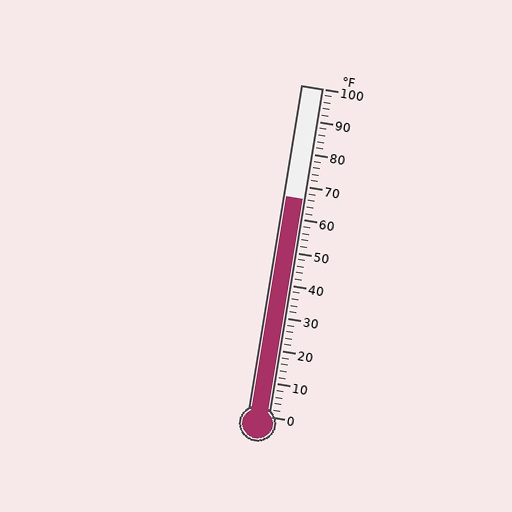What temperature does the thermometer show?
The thermometer shows approximately 66°F.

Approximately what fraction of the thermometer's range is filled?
The thermometer is filled to approximately 65% of its range.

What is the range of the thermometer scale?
The thermometer scale ranges from 0°F to 100°F.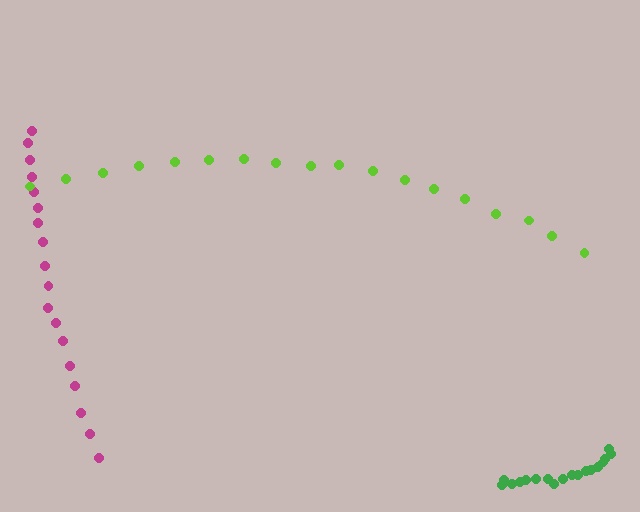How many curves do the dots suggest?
There are 3 distinct paths.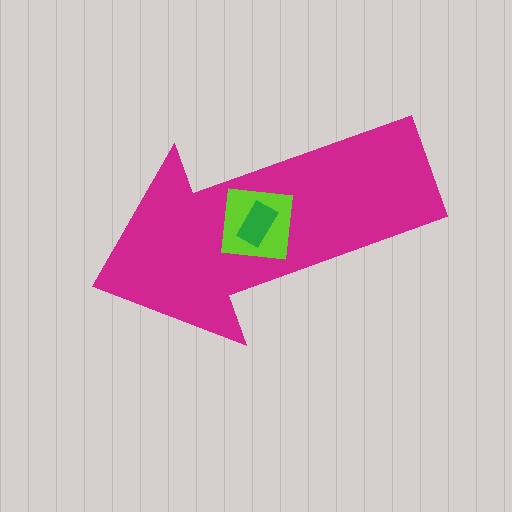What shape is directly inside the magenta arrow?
The lime square.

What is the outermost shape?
The magenta arrow.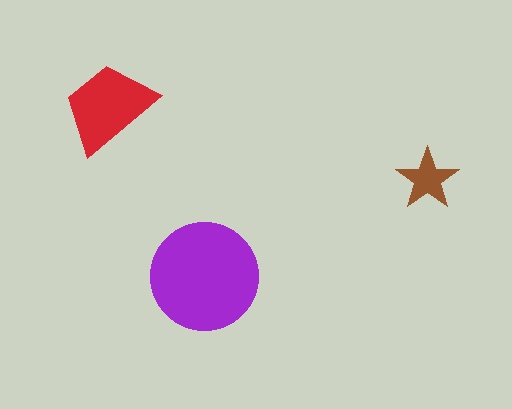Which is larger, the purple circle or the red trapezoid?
The purple circle.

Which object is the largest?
The purple circle.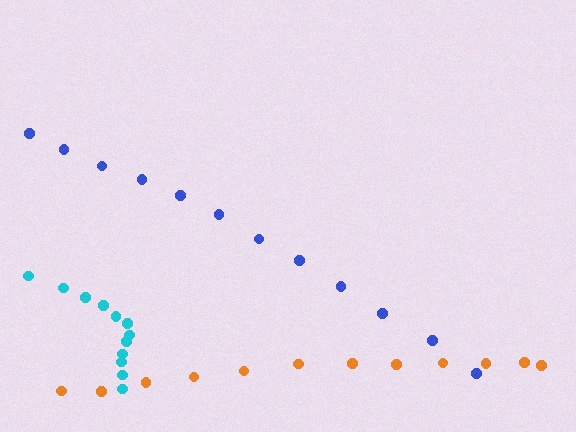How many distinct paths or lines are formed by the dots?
There are 3 distinct paths.